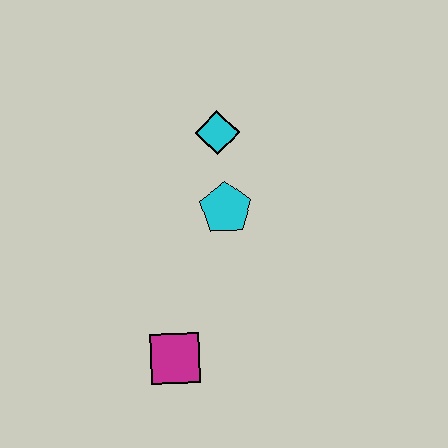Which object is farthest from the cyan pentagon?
The magenta square is farthest from the cyan pentagon.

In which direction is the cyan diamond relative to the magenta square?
The cyan diamond is above the magenta square.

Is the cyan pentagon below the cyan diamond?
Yes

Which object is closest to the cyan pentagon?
The cyan diamond is closest to the cyan pentagon.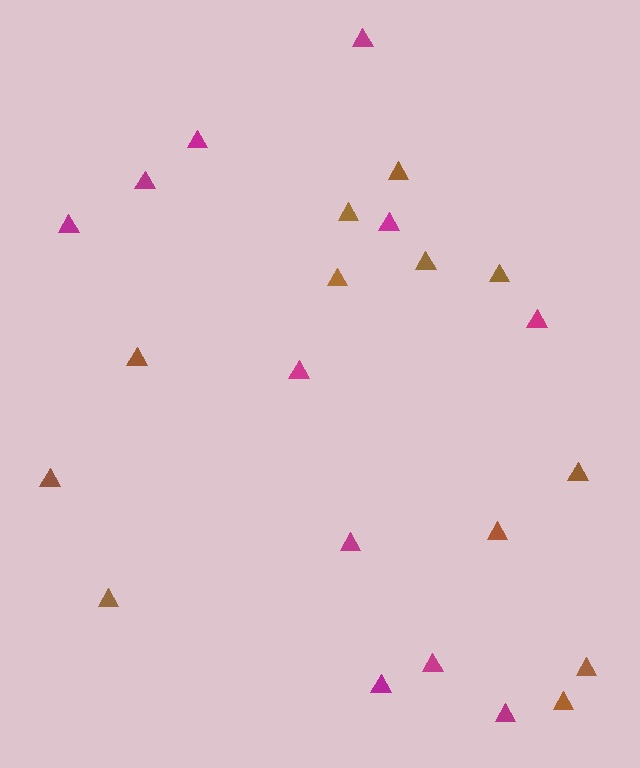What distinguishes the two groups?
There are 2 groups: one group of magenta triangles (11) and one group of brown triangles (12).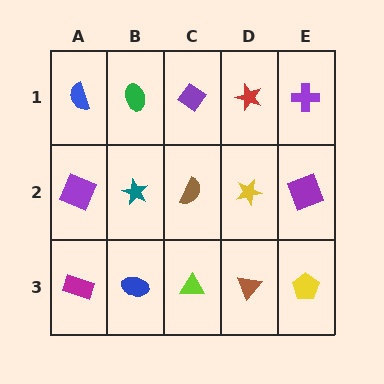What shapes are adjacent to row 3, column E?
A purple square (row 2, column E), a brown triangle (row 3, column D).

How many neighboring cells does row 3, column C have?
3.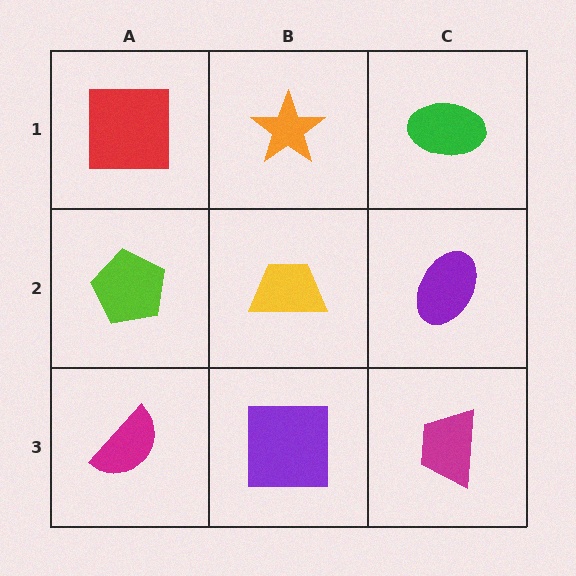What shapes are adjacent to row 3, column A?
A lime pentagon (row 2, column A), a purple square (row 3, column B).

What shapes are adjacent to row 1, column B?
A yellow trapezoid (row 2, column B), a red square (row 1, column A), a green ellipse (row 1, column C).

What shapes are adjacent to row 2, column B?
An orange star (row 1, column B), a purple square (row 3, column B), a lime pentagon (row 2, column A), a purple ellipse (row 2, column C).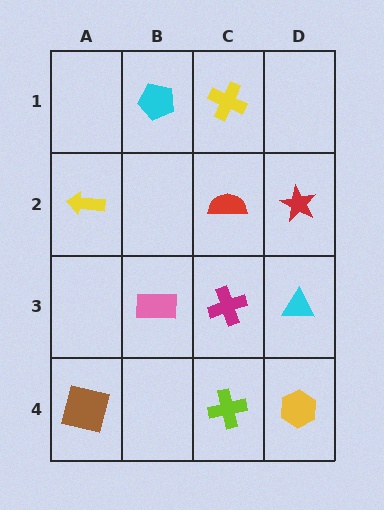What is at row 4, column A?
A brown square.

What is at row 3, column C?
A magenta cross.